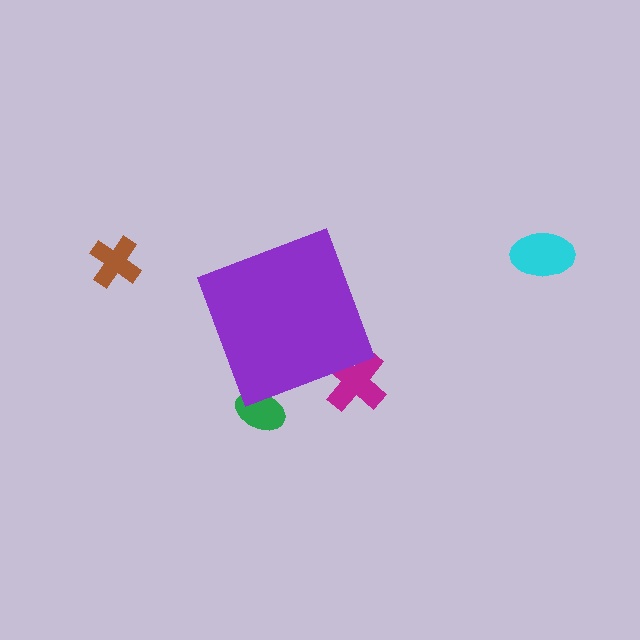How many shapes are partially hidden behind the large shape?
2 shapes are partially hidden.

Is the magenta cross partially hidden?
Yes, the magenta cross is partially hidden behind the purple diamond.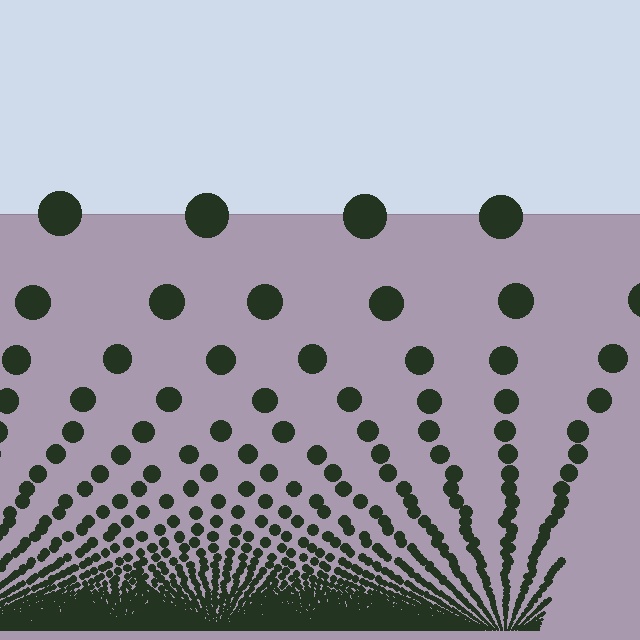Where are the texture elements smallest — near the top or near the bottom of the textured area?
Near the bottom.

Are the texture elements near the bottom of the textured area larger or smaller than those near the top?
Smaller. The gradient is inverted — elements near the bottom are smaller and denser.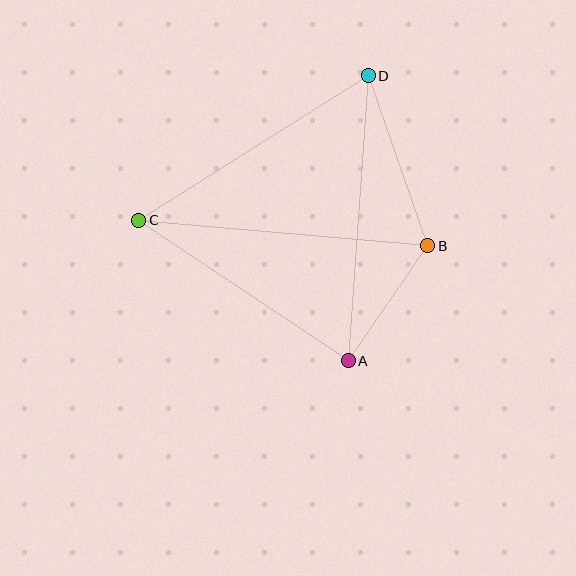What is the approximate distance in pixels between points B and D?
The distance between B and D is approximately 180 pixels.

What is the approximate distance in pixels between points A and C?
The distance between A and C is approximately 252 pixels.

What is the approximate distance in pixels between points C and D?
The distance between C and D is approximately 271 pixels.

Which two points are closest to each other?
Points A and B are closest to each other.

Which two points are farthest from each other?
Points B and C are farthest from each other.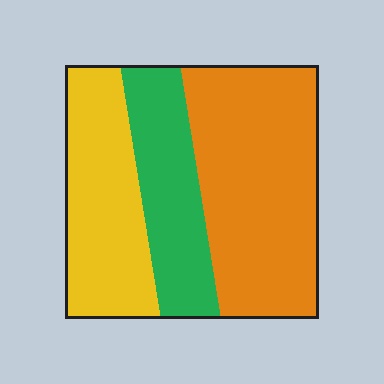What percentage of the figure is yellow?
Yellow covers around 30% of the figure.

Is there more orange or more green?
Orange.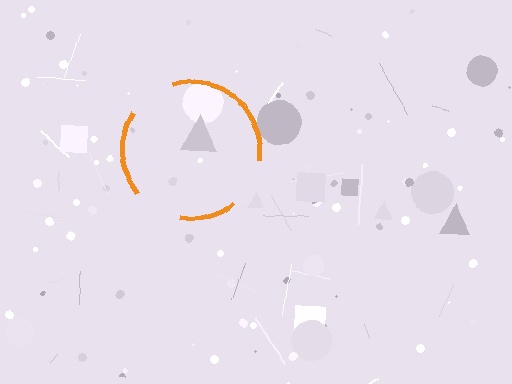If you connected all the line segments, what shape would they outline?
They would outline a circle.